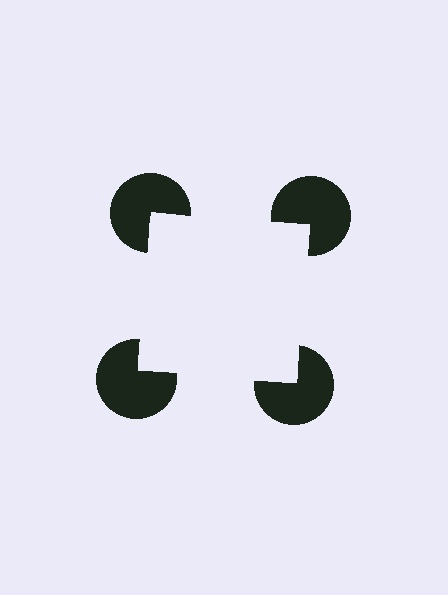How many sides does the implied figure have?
4 sides.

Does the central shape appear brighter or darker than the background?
It typically appears slightly brighter than the background, even though no actual brightness change is drawn.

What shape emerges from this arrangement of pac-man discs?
An illusory square — its edges are inferred from the aligned wedge cuts in the pac-man discs, not physically drawn.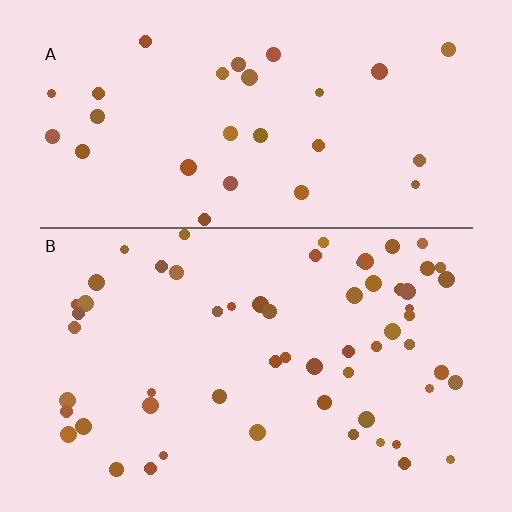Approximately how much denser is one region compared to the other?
Approximately 2.0× — region B over region A.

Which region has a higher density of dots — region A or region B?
B (the bottom).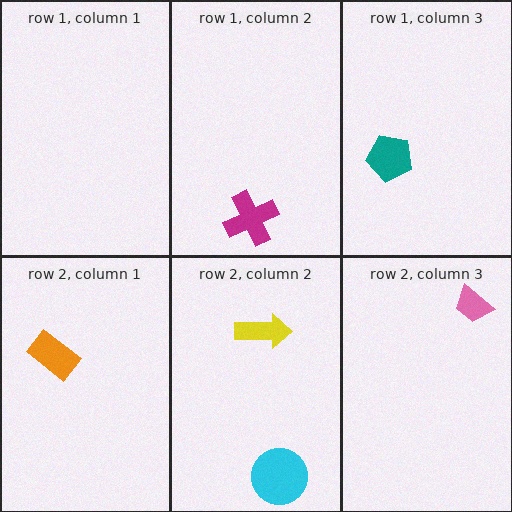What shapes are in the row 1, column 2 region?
The magenta cross.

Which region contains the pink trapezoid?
The row 2, column 3 region.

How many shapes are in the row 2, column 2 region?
2.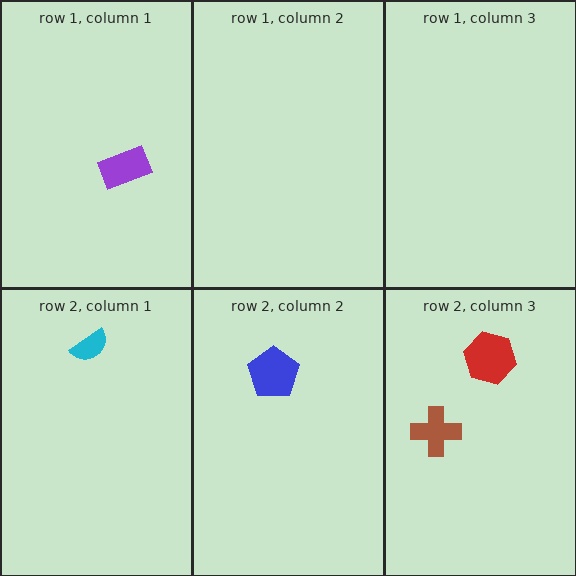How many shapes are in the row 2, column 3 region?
2.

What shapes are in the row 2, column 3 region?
The red hexagon, the brown cross.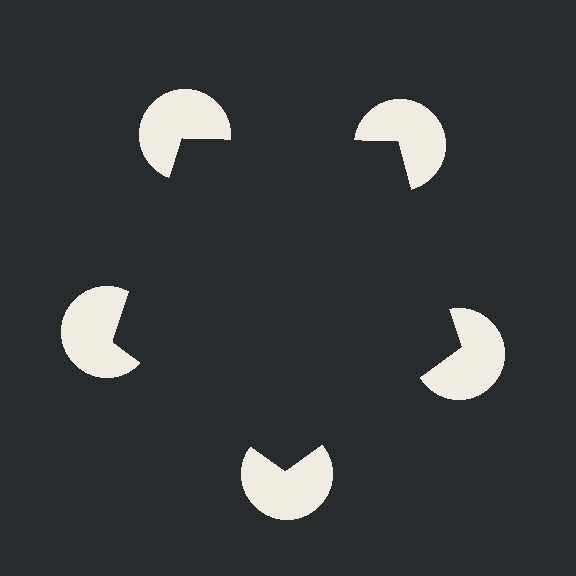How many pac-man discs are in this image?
There are 5 — one at each vertex of the illusory pentagon.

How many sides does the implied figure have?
5 sides.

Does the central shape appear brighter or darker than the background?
It typically appears slightly darker than the background, even though no actual brightness change is drawn.